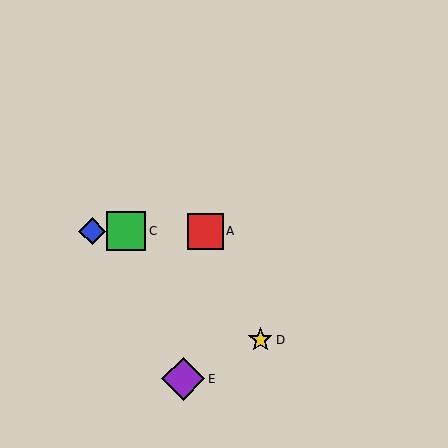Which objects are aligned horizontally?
Objects A, B, C are aligned horizontally.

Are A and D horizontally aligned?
No, A is at y≈231 and D is at y≈340.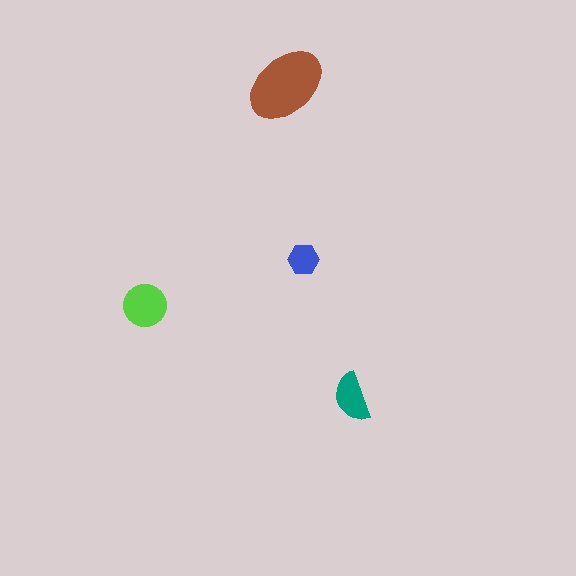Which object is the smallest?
The blue hexagon.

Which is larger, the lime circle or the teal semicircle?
The lime circle.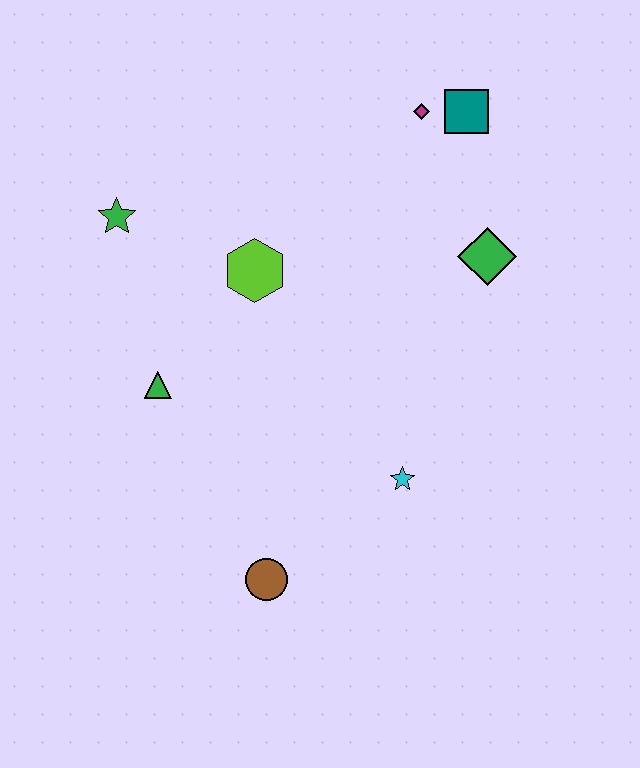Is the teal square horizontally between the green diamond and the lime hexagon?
Yes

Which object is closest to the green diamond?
The teal square is closest to the green diamond.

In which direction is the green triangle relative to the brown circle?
The green triangle is above the brown circle.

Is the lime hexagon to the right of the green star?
Yes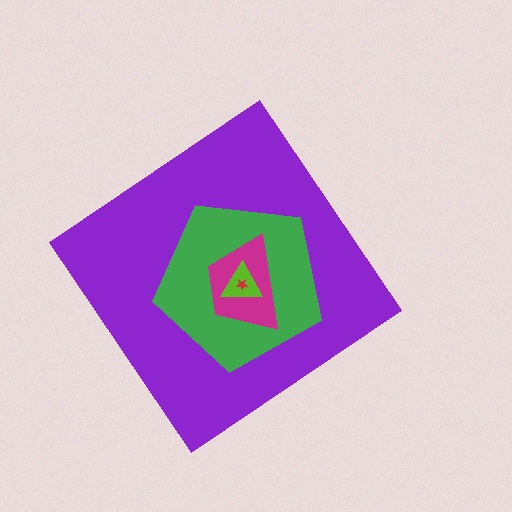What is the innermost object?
The red star.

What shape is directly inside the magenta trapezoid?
The lime triangle.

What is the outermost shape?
The purple diamond.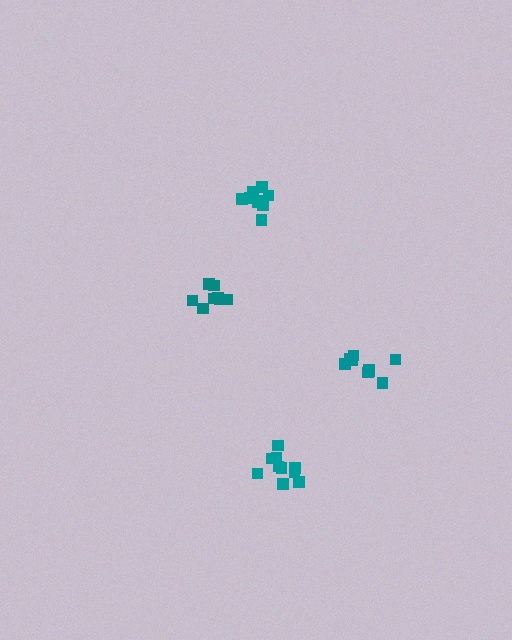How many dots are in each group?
Group 1: 8 dots, Group 2: 10 dots, Group 3: 9 dots, Group 4: 10 dots (37 total).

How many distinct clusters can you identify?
There are 4 distinct clusters.